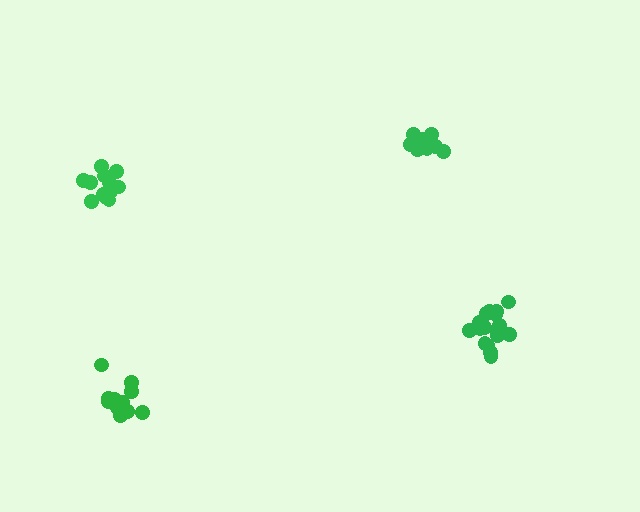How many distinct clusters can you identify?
There are 4 distinct clusters.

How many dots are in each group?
Group 1: 12 dots, Group 2: 17 dots, Group 3: 12 dots, Group 4: 11 dots (52 total).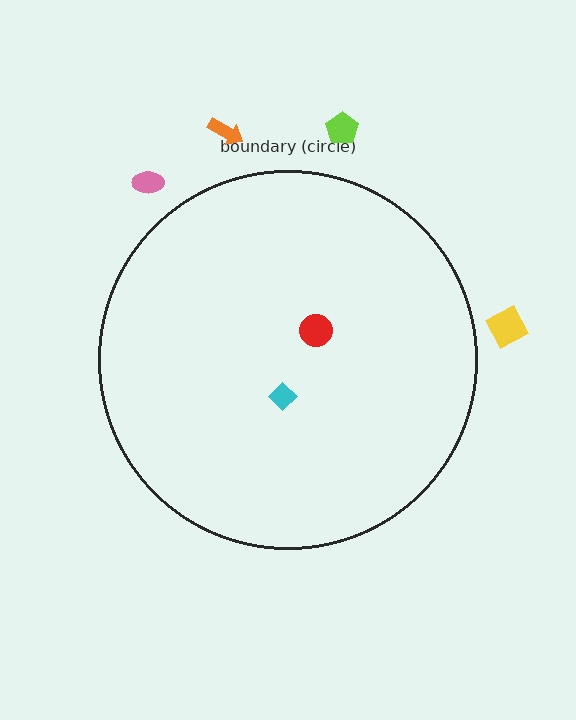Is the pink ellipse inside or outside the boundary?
Outside.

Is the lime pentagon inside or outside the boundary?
Outside.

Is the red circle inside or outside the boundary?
Inside.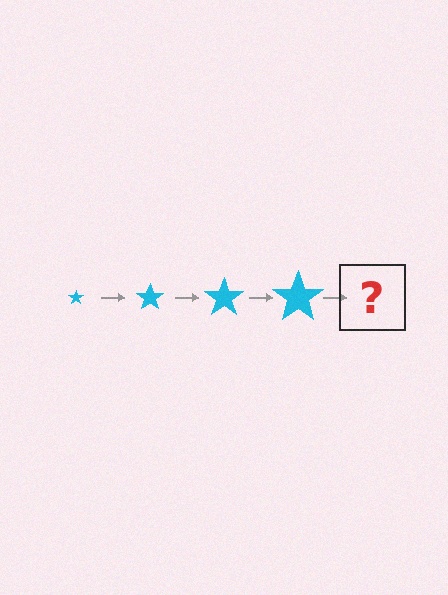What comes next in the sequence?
The next element should be a cyan star, larger than the previous one.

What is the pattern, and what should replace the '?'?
The pattern is that the star gets progressively larger each step. The '?' should be a cyan star, larger than the previous one.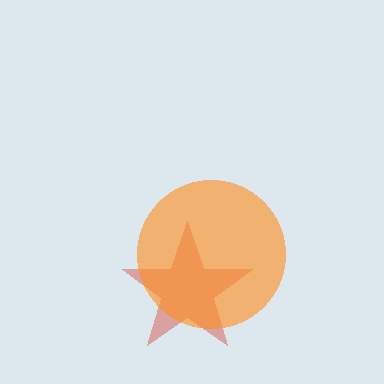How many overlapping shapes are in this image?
There are 2 overlapping shapes in the image.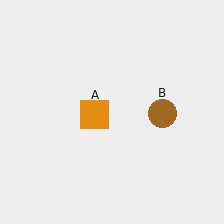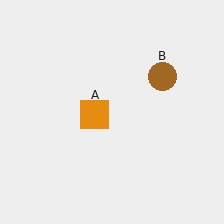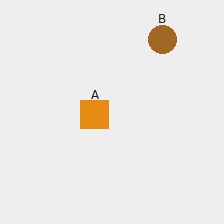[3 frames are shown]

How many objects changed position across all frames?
1 object changed position: brown circle (object B).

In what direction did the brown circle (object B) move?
The brown circle (object B) moved up.